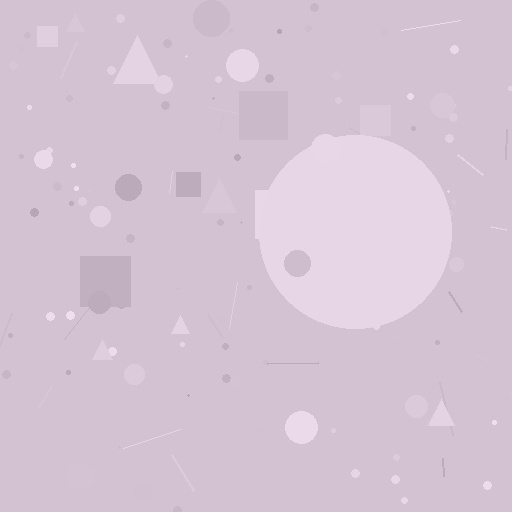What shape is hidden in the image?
A circle is hidden in the image.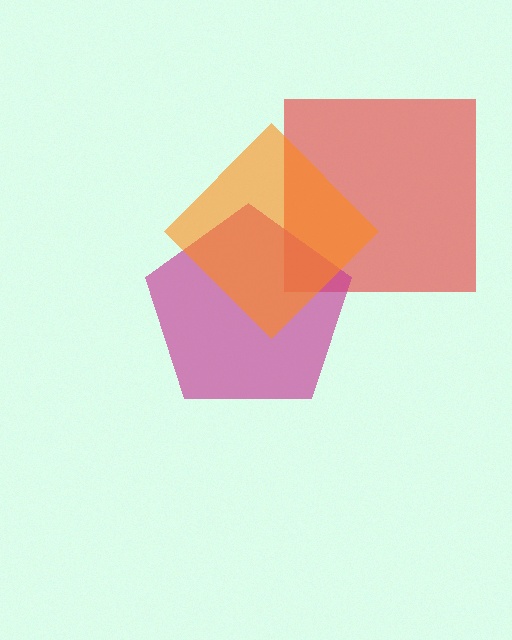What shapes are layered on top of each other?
The layered shapes are: a red square, a magenta pentagon, an orange diamond.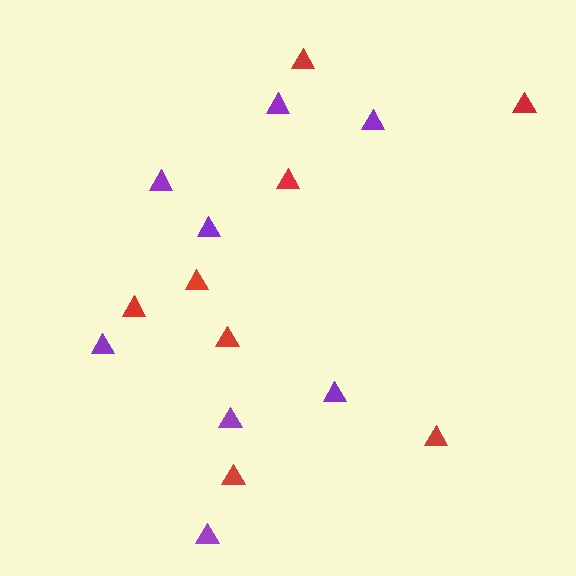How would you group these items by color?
There are 2 groups: one group of red triangles (8) and one group of purple triangles (8).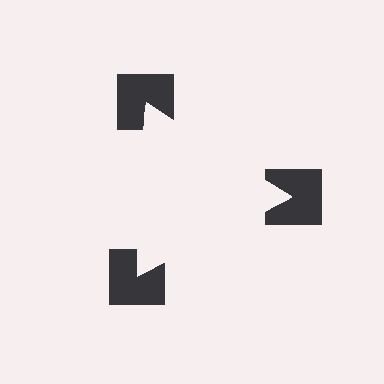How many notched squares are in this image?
There are 3 — one at each vertex of the illusory triangle.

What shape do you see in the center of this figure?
An illusory triangle — its edges are inferred from the aligned wedge cuts in the notched squares, not physically drawn.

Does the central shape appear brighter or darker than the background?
It typically appears slightly brighter than the background, even though no actual brightness change is drawn.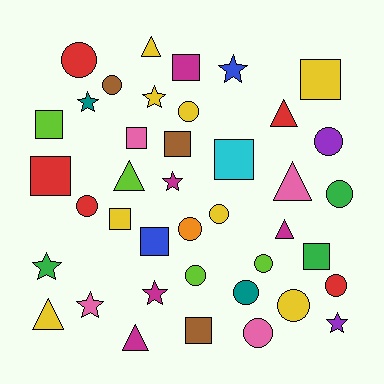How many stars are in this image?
There are 8 stars.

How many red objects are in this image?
There are 5 red objects.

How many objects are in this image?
There are 40 objects.